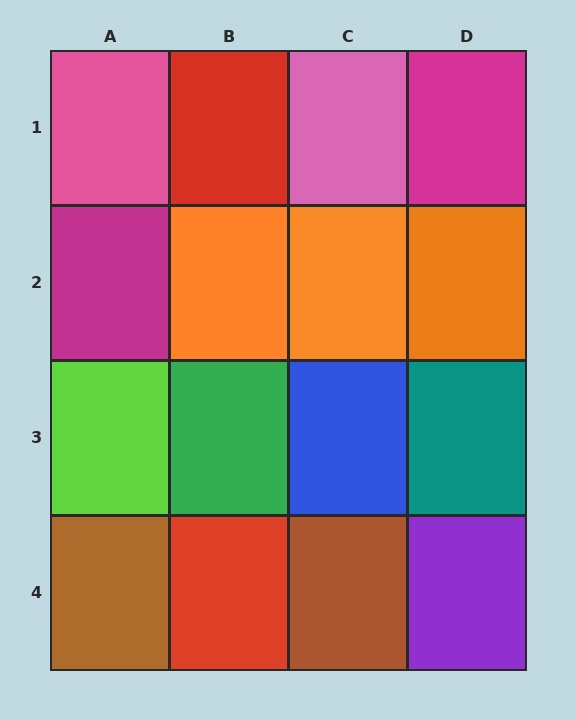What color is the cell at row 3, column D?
Teal.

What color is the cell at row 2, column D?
Orange.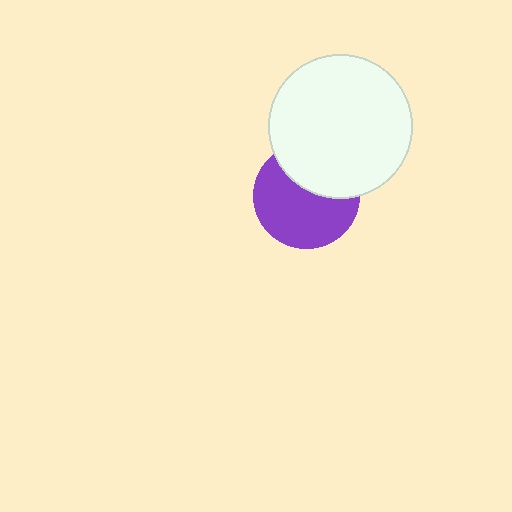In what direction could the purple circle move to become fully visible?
The purple circle could move down. That would shift it out from behind the white circle entirely.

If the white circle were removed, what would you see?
You would see the complete purple circle.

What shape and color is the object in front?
The object in front is a white circle.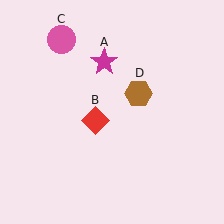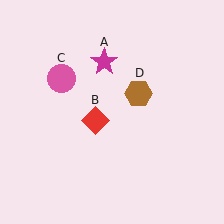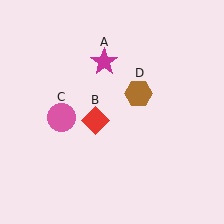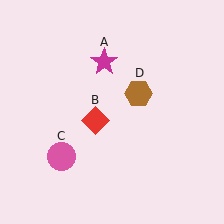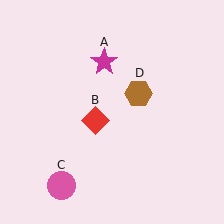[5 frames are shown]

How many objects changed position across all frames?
1 object changed position: pink circle (object C).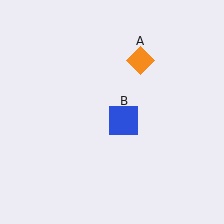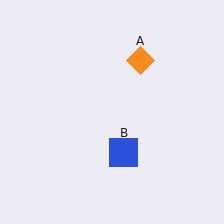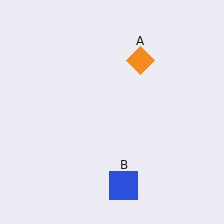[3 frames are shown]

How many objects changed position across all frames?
1 object changed position: blue square (object B).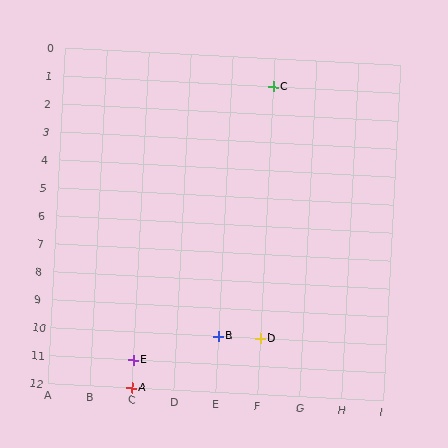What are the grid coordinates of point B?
Point B is at grid coordinates (E, 10).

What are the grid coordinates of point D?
Point D is at grid coordinates (F, 10).